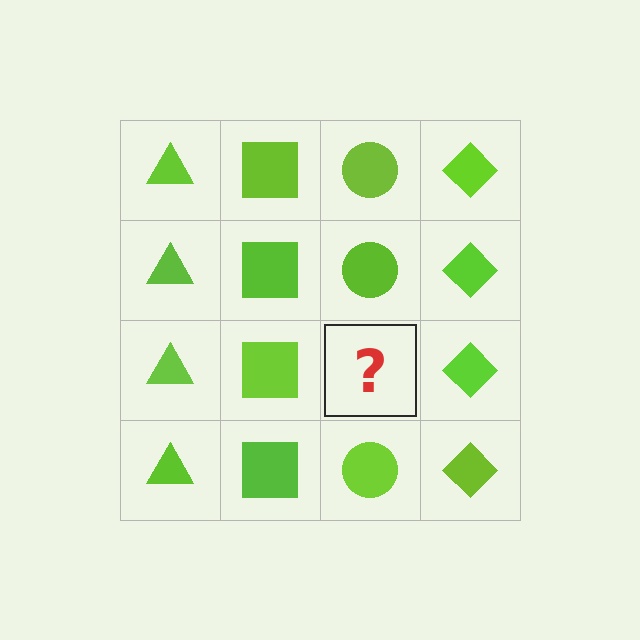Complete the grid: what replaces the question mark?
The question mark should be replaced with a lime circle.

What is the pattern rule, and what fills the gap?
The rule is that each column has a consistent shape. The gap should be filled with a lime circle.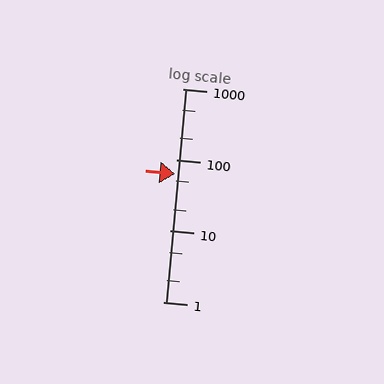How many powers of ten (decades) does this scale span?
The scale spans 3 decades, from 1 to 1000.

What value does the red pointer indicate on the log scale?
The pointer indicates approximately 64.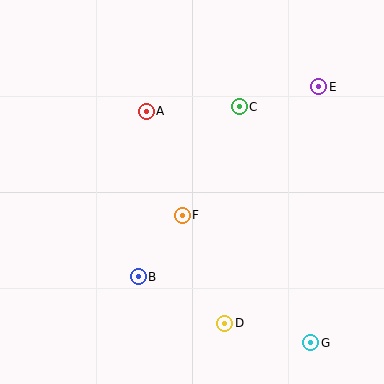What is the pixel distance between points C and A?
The distance between C and A is 93 pixels.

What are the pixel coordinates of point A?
Point A is at (146, 111).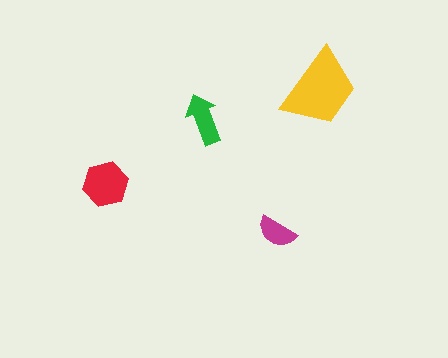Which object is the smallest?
The magenta semicircle.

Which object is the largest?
The yellow trapezoid.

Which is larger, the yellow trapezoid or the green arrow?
The yellow trapezoid.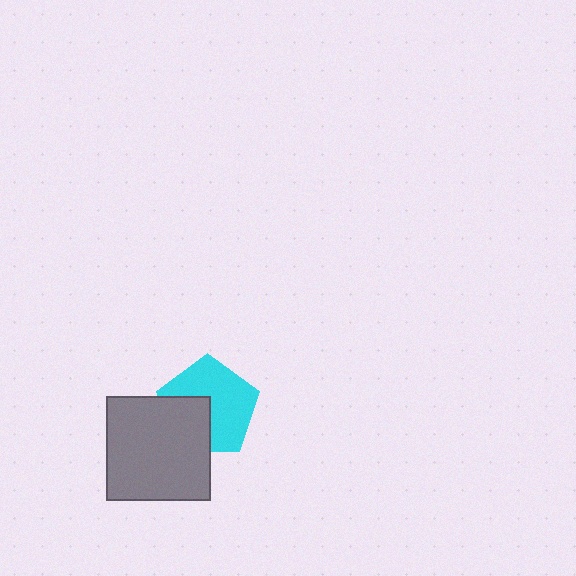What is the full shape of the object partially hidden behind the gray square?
The partially hidden object is a cyan pentagon.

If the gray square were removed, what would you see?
You would see the complete cyan pentagon.